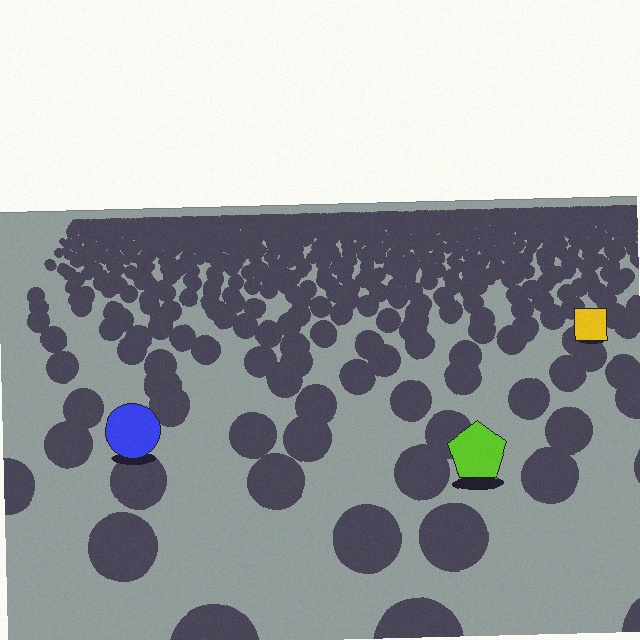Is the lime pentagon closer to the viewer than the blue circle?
Yes. The lime pentagon is closer — you can tell from the texture gradient: the ground texture is coarser near it.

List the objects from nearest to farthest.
From nearest to farthest: the lime pentagon, the blue circle, the yellow square.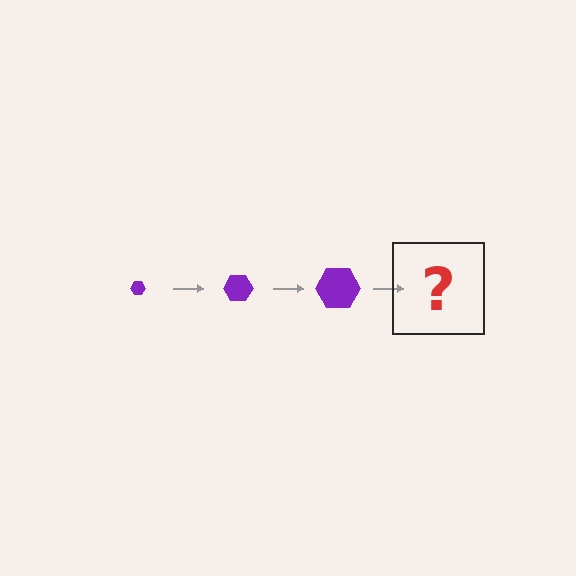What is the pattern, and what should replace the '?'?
The pattern is that the hexagon gets progressively larger each step. The '?' should be a purple hexagon, larger than the previous one.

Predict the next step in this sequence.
The next step is a purple hexagon, larger than the previous one.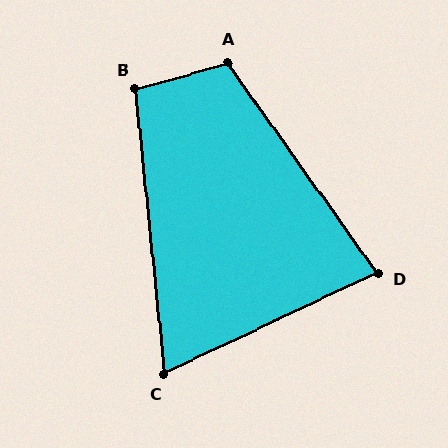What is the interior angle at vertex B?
Approximately 100 degrees (obtuse).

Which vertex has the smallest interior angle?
C, at approximately 71 degrees.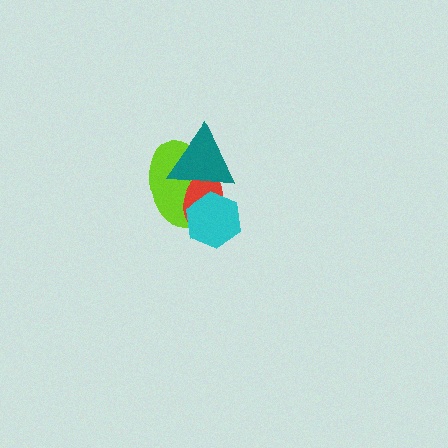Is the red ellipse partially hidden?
Yes, it is partially covered by another shape.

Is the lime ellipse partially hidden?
Yes, it is partially covered by another shape.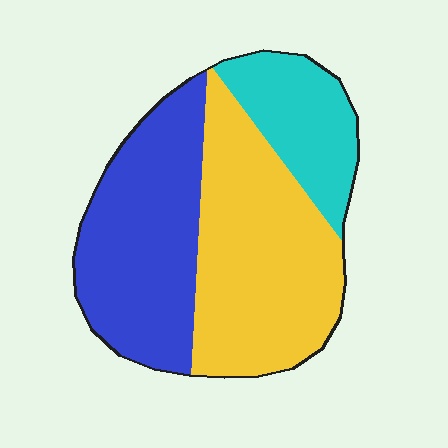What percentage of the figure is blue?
Blue covers 38% of the figure.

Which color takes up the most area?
Yellow, at roughly 45%.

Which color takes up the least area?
Cyan, at roughly 20%.